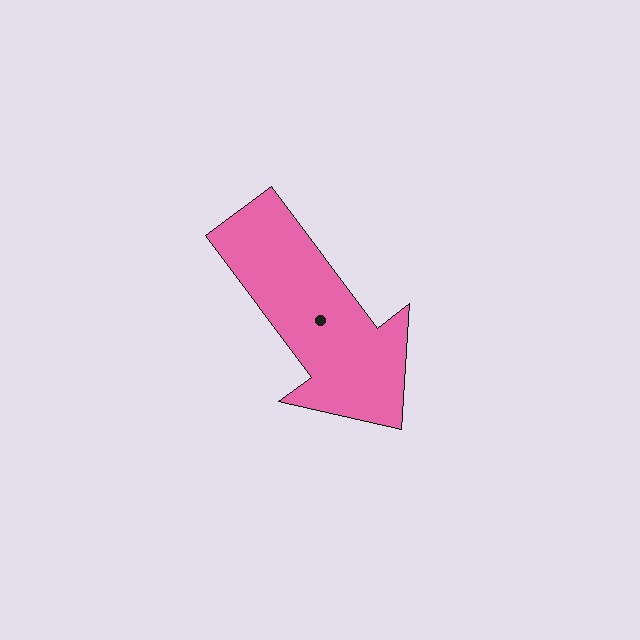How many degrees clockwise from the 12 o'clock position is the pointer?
Approximately 143 degrees.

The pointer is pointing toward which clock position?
Roughly 5 o'clock.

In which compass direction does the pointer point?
Southeast.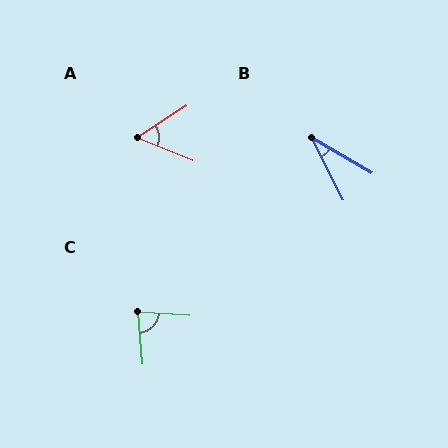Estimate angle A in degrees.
Approximately 55 degrees.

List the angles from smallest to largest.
B (32°), A (55°), C (81°).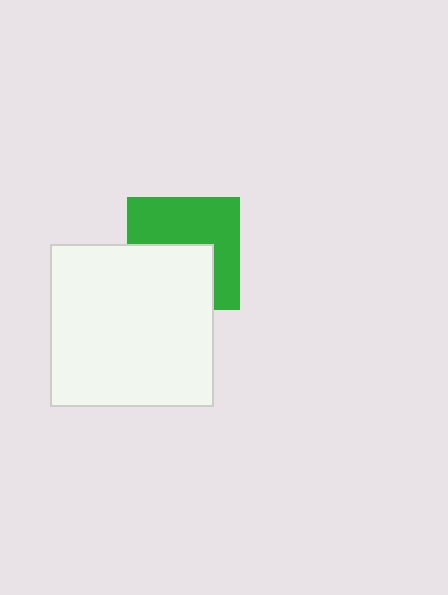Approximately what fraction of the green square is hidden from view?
Roughly 45% of the green square is hidden behind the white square.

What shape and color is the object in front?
The object in front is a white square.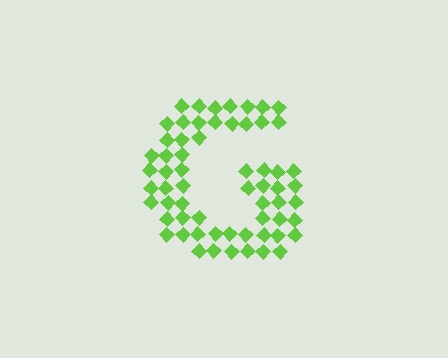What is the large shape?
The large shape is the letter G.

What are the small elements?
The small elements are diamonds.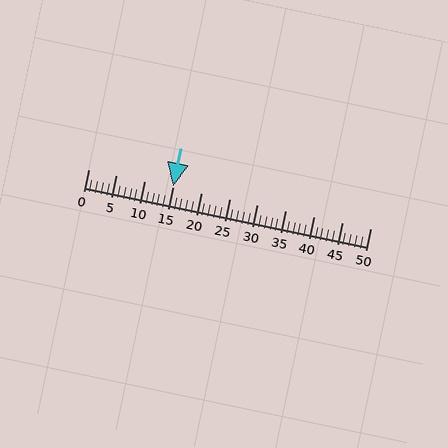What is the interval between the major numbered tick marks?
The major tick marks are spaced 5 units apart.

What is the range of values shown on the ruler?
The ruler shows values from 0 to 50.